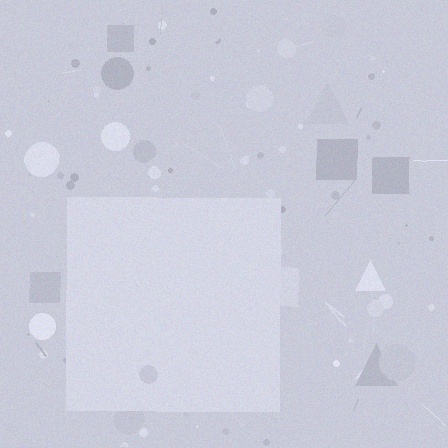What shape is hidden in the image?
A square is hidden in the image.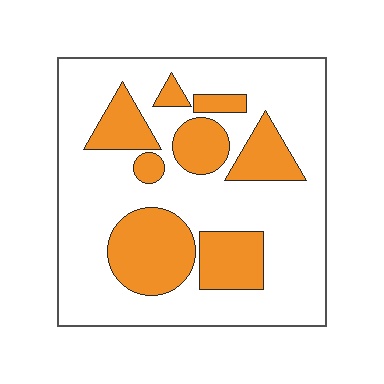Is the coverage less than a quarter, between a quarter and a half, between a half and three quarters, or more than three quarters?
Between a quarter and a half.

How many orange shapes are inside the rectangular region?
8.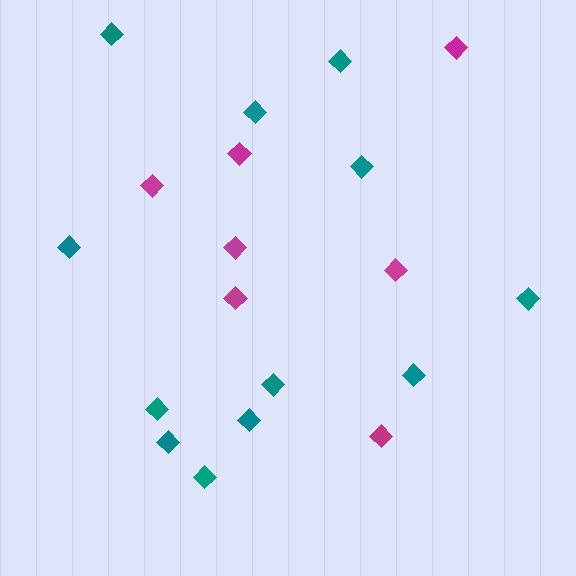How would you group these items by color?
There are 2 groups: one group of teal diamonds (12) and one group of magenta diamonds (7).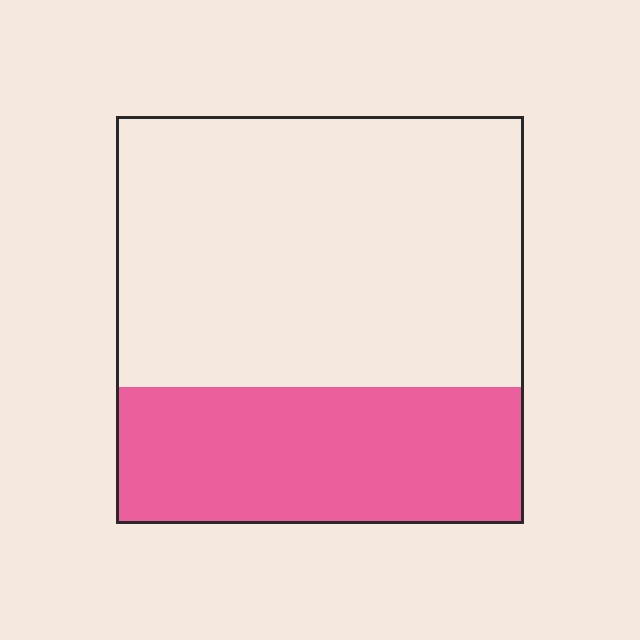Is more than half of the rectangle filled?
No.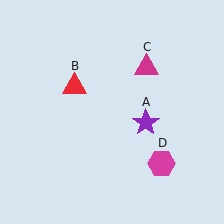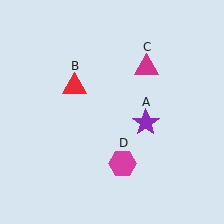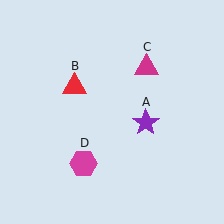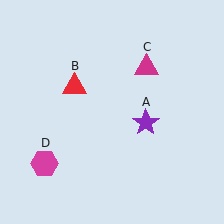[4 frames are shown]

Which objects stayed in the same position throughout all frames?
Purple star (object A) and red triangle (object B) and magenta triangle (object C) remained stationary.